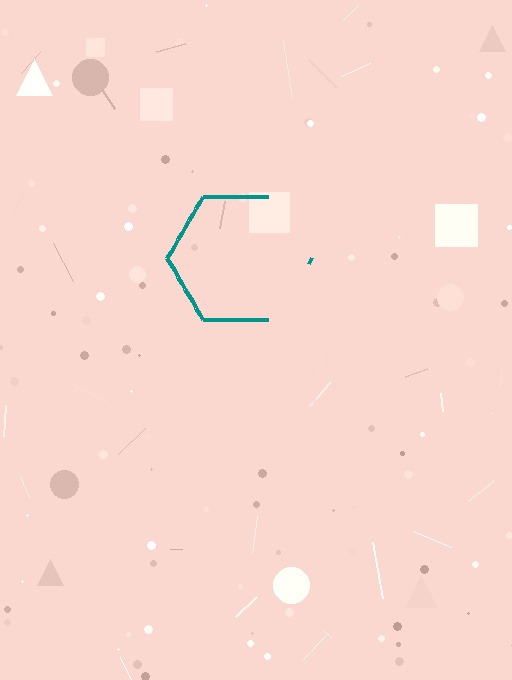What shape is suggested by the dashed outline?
The dashed outline suggests a hexagon.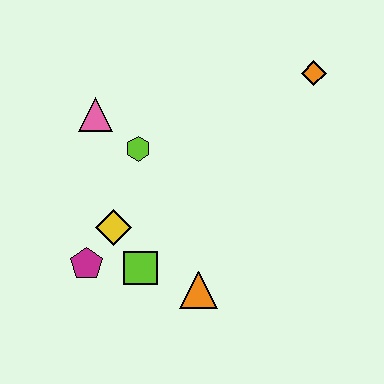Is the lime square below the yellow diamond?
Yes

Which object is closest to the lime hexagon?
The pink triangle is closest to the lime hexagon.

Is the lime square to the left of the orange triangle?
Yes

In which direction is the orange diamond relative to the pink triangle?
The orange diamond is to the right of the pink triangle.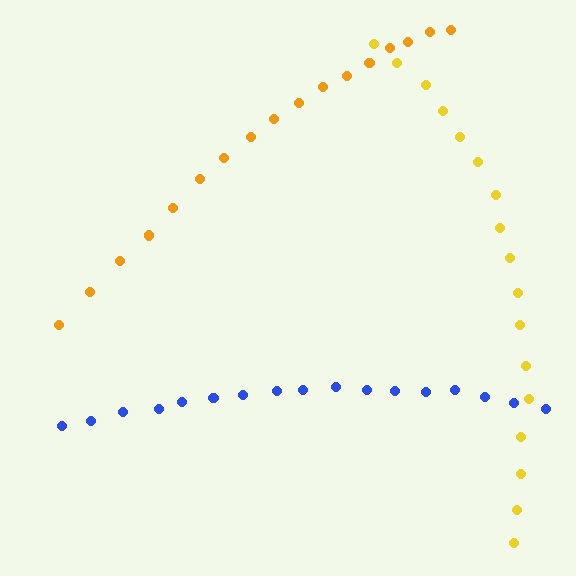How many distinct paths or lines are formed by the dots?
There are 3 distinct paths.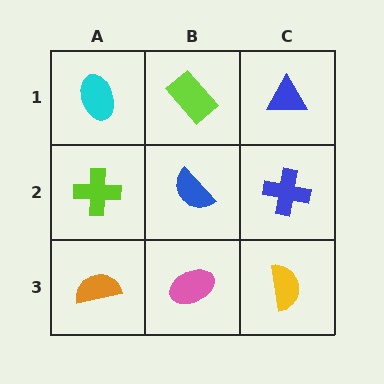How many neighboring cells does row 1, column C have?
2.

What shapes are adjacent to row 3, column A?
A lime cross (row 2, column A), a pink ellipse (row 3, column B).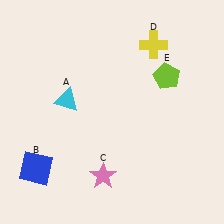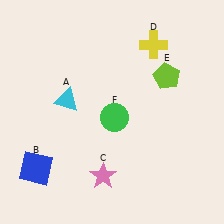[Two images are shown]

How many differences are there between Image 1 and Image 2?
There is 1 difference between the two images.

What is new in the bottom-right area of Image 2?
A green circle (F) was added in the bottom-right area of Image 2.